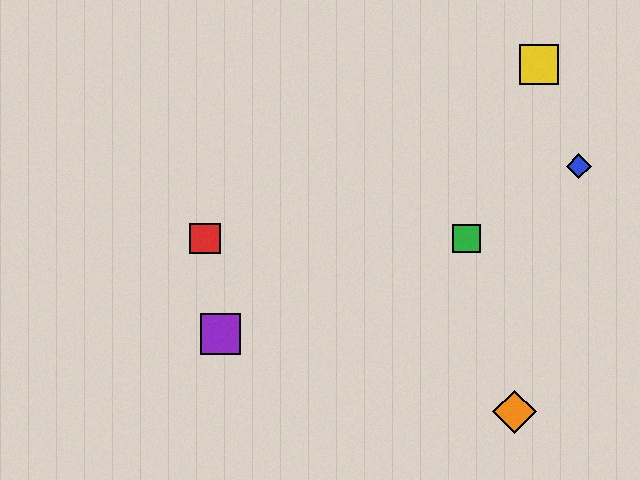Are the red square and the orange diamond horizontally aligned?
No, the red square is at y≈238 and the orange diamond is at y≈412.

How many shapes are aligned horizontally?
2 shapes (the red square, the green square) are aligned horizontally.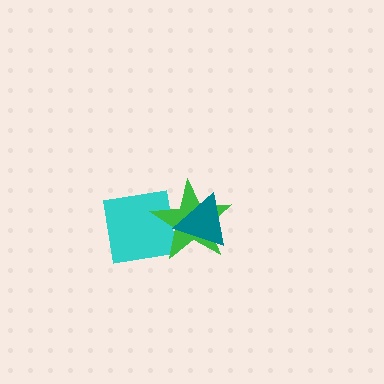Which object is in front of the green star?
The teal triangle is in front of the green star.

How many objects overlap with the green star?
2 objects overlap with the green star.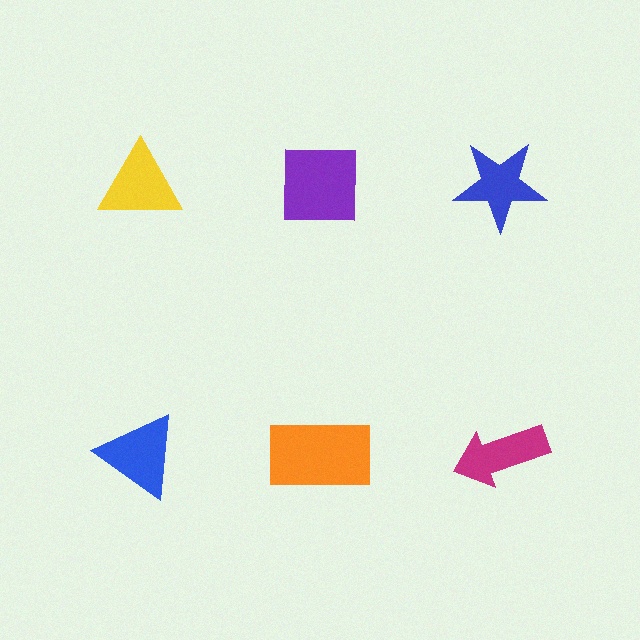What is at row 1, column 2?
A purple square.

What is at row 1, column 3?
A blue star.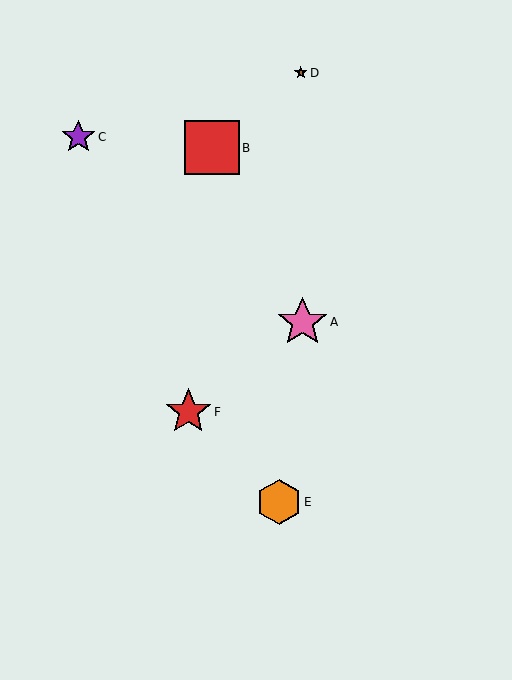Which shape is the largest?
The red square (labeled B) is the largest.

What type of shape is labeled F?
Shape F is a red star.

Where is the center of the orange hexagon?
The center of the orange hexagon is at (279, 502).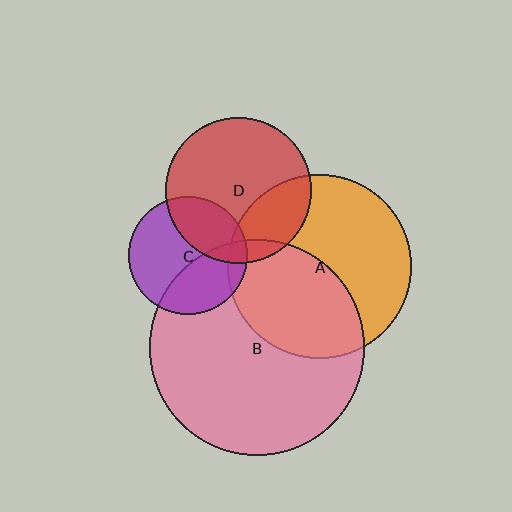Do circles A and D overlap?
Yes.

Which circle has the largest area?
Circle B (pink).